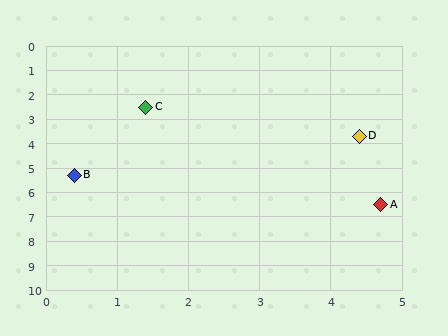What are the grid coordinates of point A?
Point A is at approximately (4.7, 6.5).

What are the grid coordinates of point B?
Point B is at approximately (0.4, 5.3).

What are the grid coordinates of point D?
Point D is at approximately (4.4, 3.7).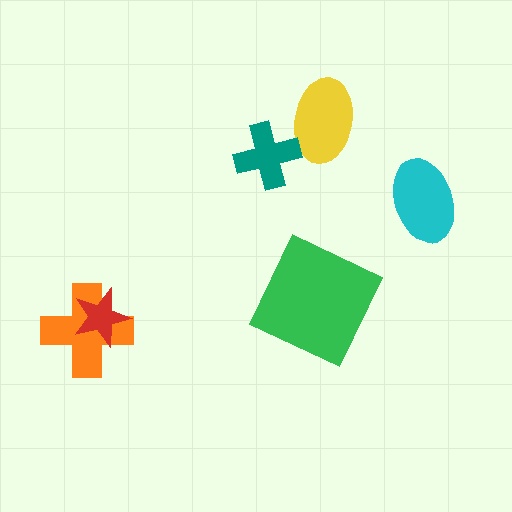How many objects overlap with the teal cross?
1 object overlaps with the teal cross.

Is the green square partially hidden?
No, no other shape covers it.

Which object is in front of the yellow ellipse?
The teal cross is in front of the yellow ellipse.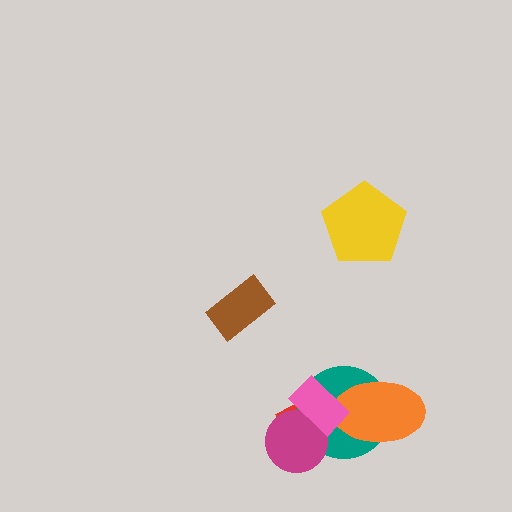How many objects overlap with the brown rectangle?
0 objects overlap with the brown rectangle.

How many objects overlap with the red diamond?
4 objects overlap with the red diamond.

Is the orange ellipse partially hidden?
Yes, it is partially covered by another shape.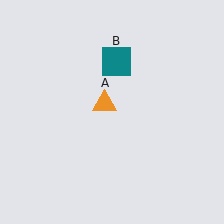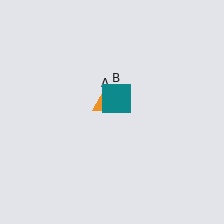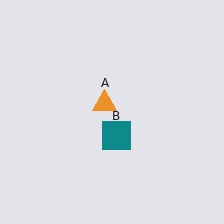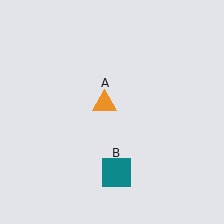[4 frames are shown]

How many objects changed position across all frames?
1 object changed position: teal square (object B).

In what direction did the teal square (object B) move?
The teal square (object B) moved down.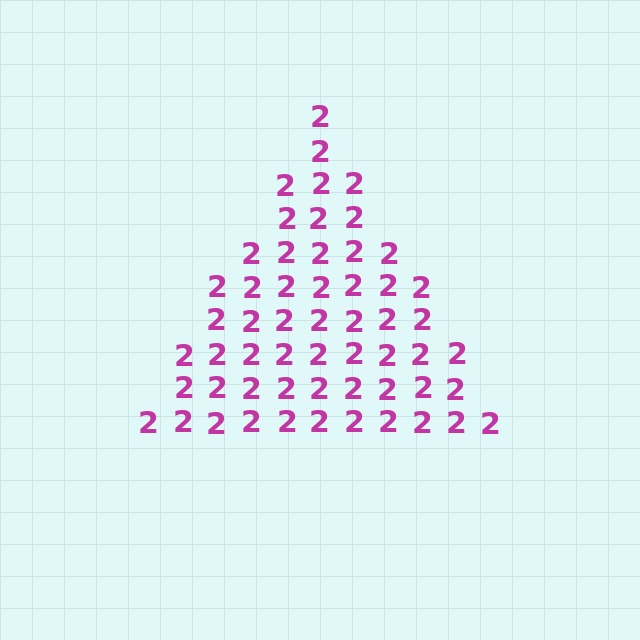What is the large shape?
The large shape is a triangle.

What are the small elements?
The small elements are digit 2's.